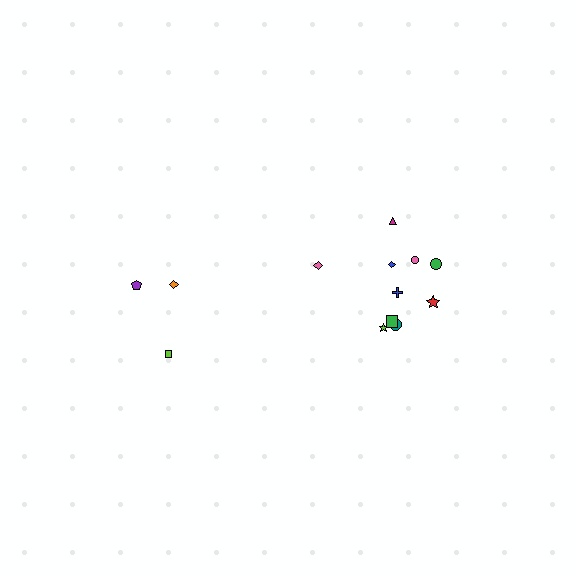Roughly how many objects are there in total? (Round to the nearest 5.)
Roughly 15 objects in total.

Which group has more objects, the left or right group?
The right group.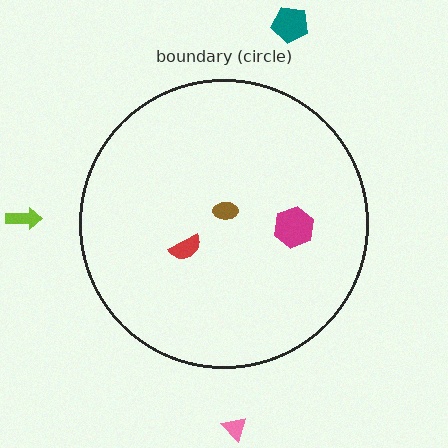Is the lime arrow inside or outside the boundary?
Outside.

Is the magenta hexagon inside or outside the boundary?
Inside.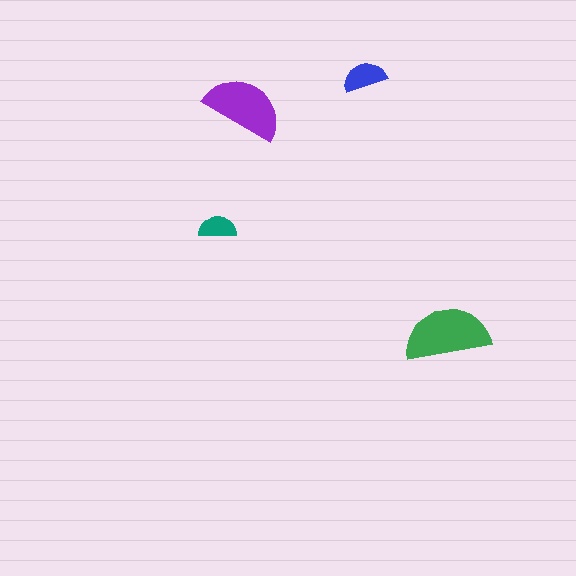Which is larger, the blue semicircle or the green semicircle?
The green one.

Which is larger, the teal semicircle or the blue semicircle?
The blue one.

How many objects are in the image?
There are 4 objects in the image.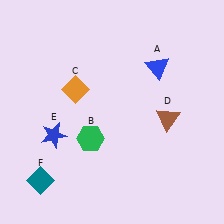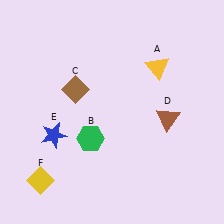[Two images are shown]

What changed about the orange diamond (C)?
In Image 1, C is orange. In Image 2, it changed to brown.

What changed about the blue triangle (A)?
In Image 1, A is blue. In Image 2, it changed to yellow.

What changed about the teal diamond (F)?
In Image 1, F is teal. In Image 2, it changed to yellow.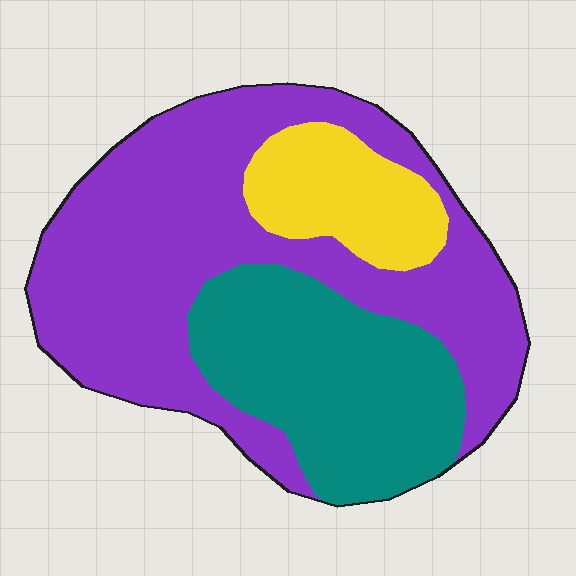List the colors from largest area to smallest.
From largest to smallest: purple, teal, yellow.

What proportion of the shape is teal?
Teal takes up about one third (1/3) of the shape.